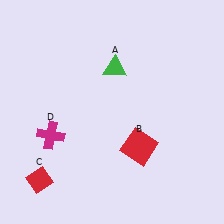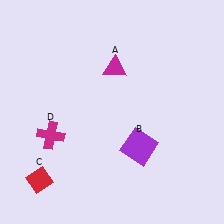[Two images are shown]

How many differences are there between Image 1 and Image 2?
There are 2 differences between the two images.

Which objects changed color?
A changed from green to magenta. B changed from red to purple.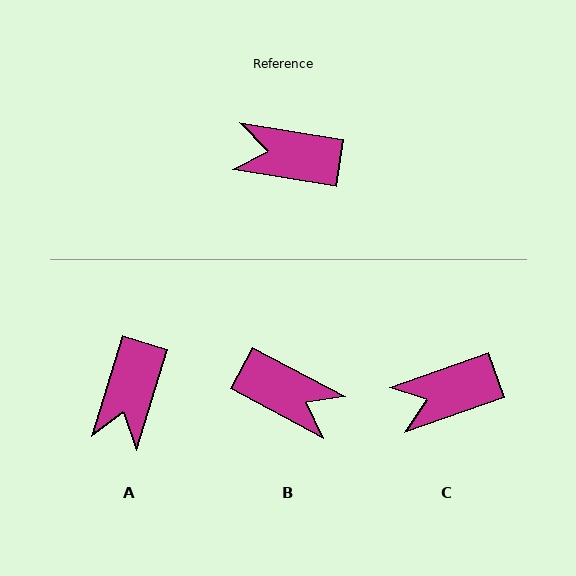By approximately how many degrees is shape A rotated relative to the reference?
Approximately 82 degrees counter-clockwise.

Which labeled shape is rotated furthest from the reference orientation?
B, about 161 degrees away.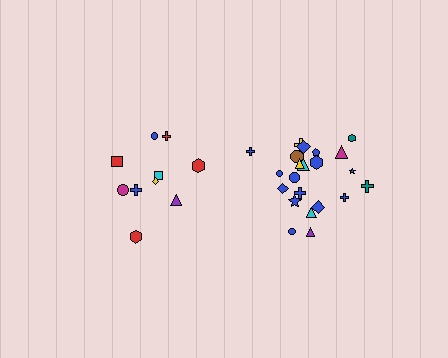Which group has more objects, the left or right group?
The right group.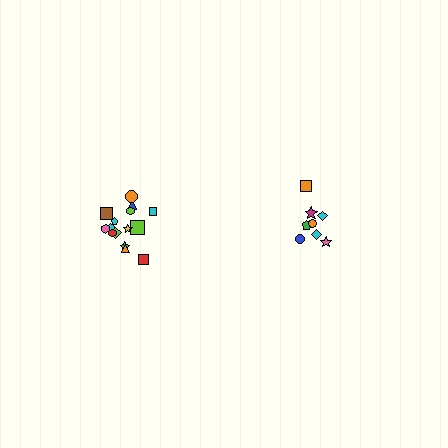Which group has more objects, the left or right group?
The left group.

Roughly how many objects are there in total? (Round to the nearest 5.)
Roughly 25 objects in total.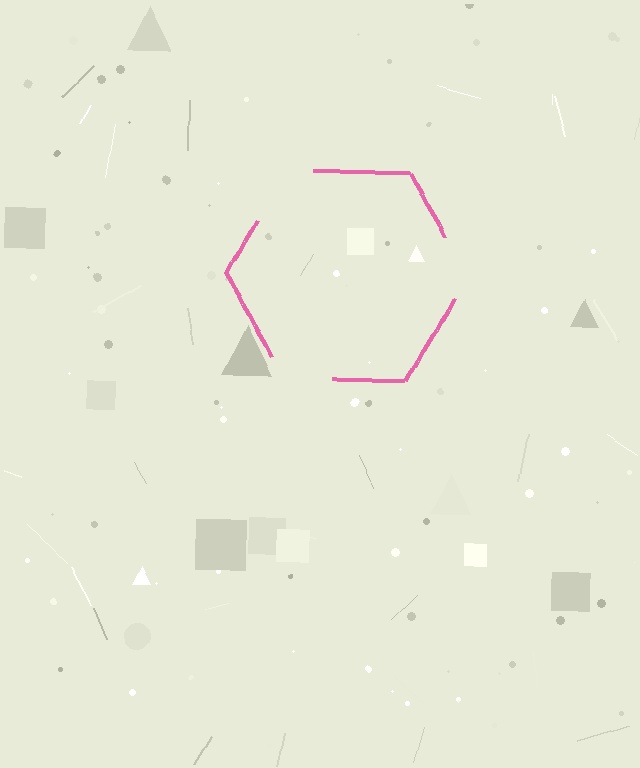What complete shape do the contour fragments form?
The contour fragments form a hexagon.